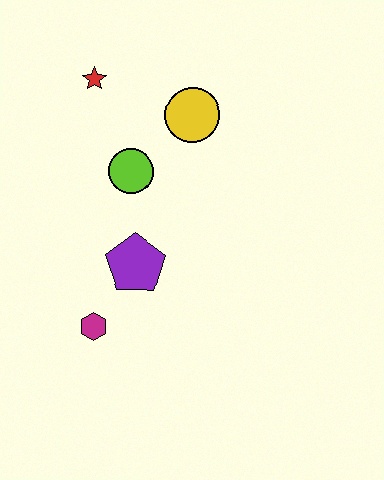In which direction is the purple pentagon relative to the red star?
The purple pentagon is below the red star.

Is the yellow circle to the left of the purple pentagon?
No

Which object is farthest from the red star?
The magenta hexagon is farthest from the red star.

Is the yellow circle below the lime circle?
No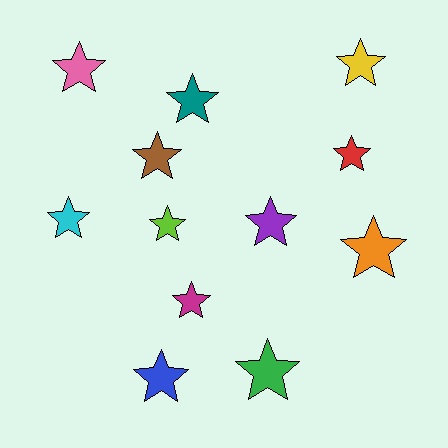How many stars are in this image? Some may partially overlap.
There are 12 stars.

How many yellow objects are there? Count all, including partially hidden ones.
There is 1 yellow object.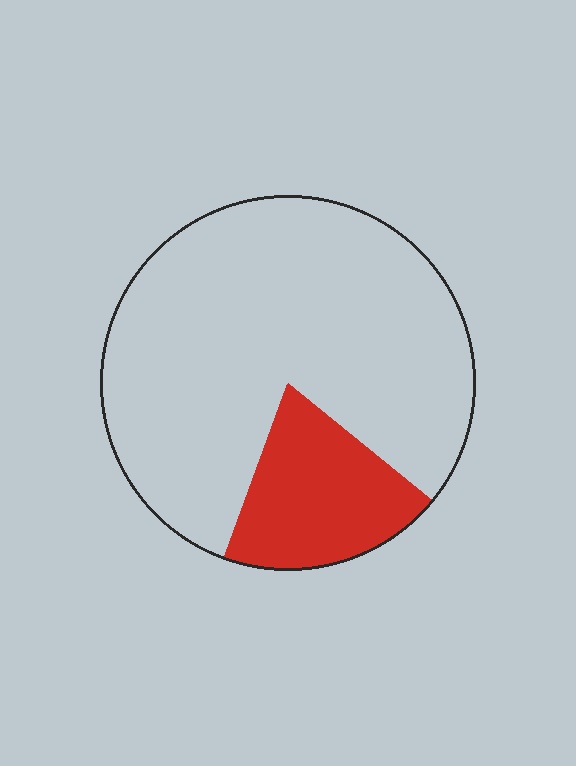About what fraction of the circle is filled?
About one fifth (1/5).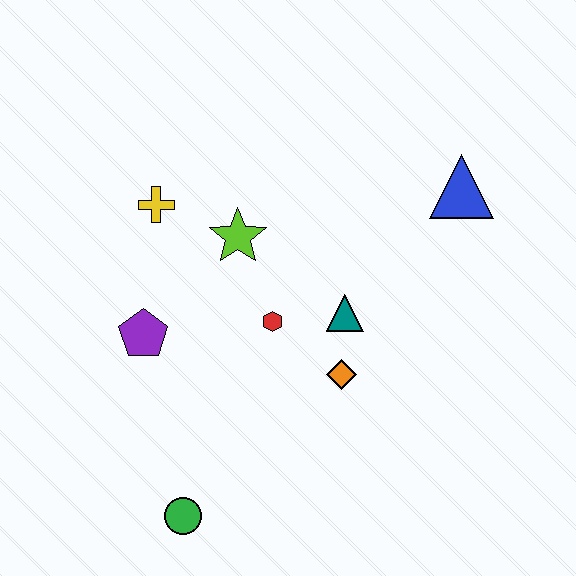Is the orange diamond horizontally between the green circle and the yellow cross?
No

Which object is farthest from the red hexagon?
The blue triangle is farthest from the red hexagon.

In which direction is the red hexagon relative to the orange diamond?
The red hexagon is to the left of the orange diamond.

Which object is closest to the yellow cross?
The lime star is closest to the yellow cross.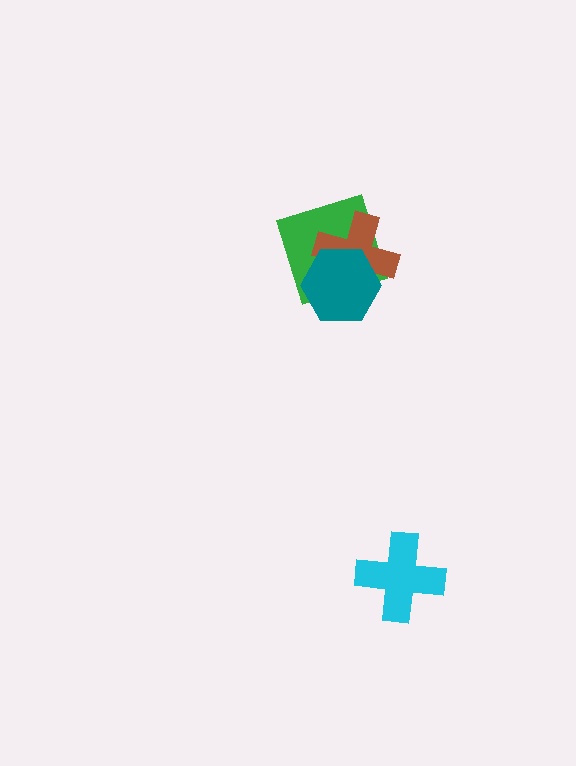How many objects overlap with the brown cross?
2 objects overlap with the brown cross.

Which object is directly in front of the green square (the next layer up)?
The brown cross is directly in front of the green square.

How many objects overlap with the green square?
2 objects overlap with the green square.